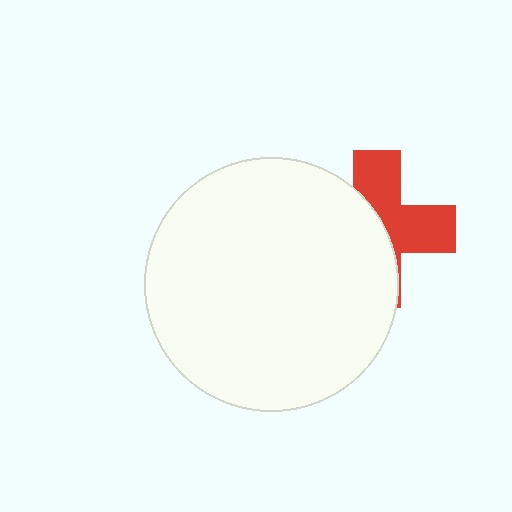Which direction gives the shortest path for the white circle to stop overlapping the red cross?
Moving left gives the shortest separation.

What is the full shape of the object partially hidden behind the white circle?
The partially hidden object is a red cross.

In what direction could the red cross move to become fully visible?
The red cross could move right. That would shift it out from behind the white circle entirely.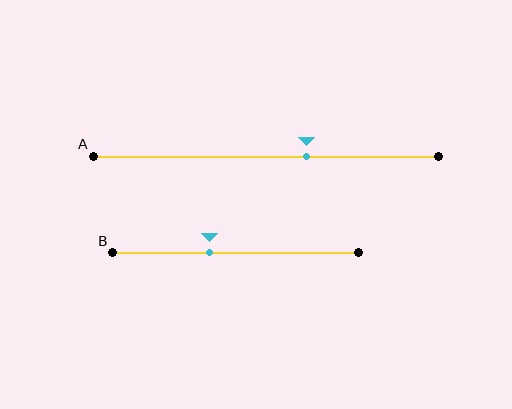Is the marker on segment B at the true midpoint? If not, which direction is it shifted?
No, the marker on segment B is shifted to the left by about 11% of the segment length.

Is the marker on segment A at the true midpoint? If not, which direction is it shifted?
No, the marker on segment A is shifted to the right by about 12% of the segment length.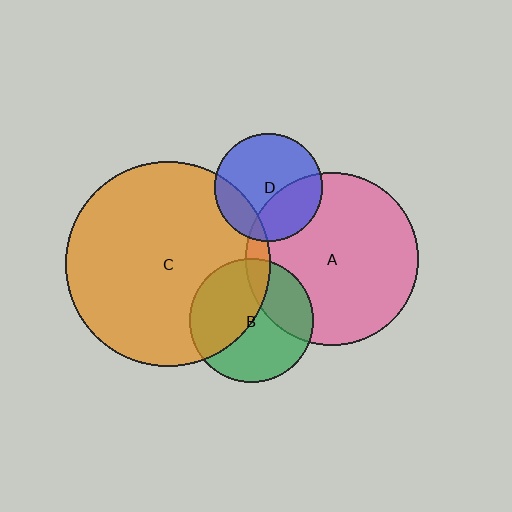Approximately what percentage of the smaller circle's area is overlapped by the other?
Approximately 35%.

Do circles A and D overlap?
Yes.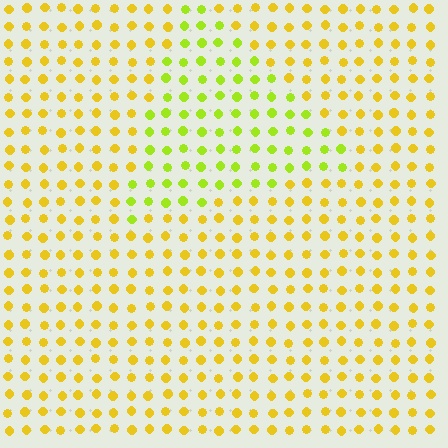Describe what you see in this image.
The image is filled with small yellow elements in a uniform arrangement. A triangle-shaped region is visible where the elements are tinted to a slightly different hue, forming a subtle color boundary.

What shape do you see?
I see a triangle.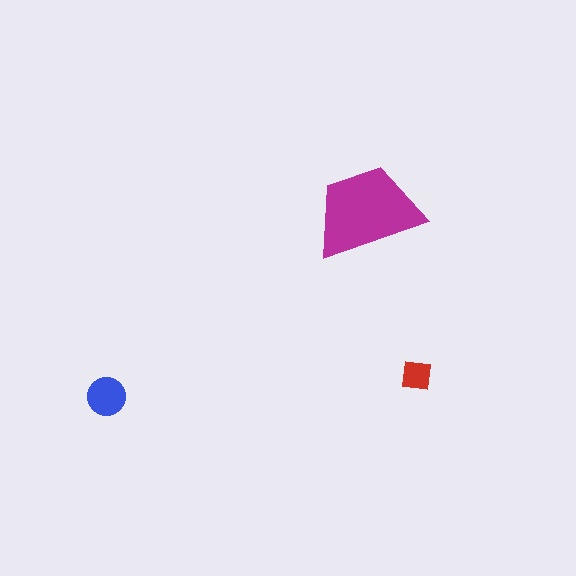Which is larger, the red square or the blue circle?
The blue circle.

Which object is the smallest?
The red square.